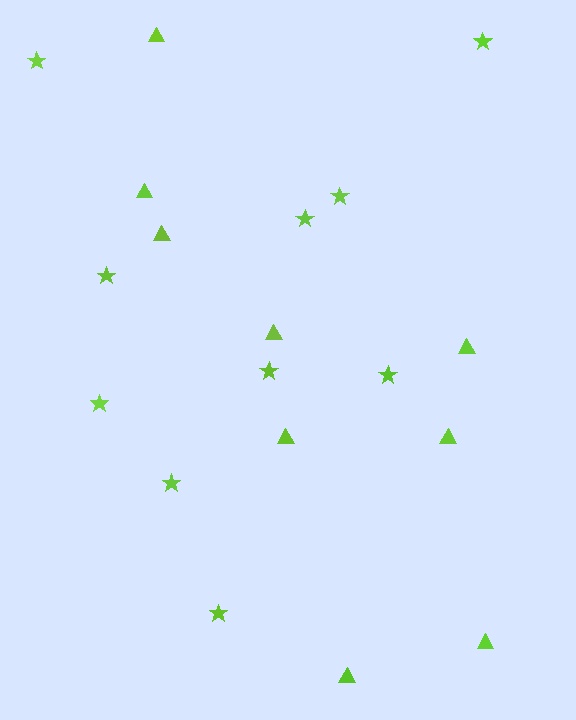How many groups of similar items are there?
There are 2 groups: one group of stars (10) and one group of triangles (9).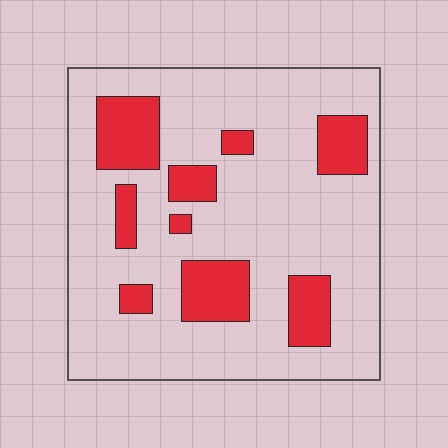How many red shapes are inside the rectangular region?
9.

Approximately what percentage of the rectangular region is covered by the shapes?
Approximately 20%.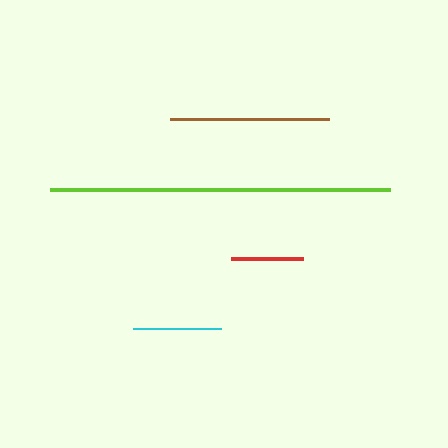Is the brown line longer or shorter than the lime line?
The lime line is longer than the brown line.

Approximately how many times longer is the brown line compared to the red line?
The brown line is approximately 2.2 times the length of the red line.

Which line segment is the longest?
The lime line is the longest at approximately 340 pixels.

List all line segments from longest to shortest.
From longest to shortest: lime, brown, cyan, red.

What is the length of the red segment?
The red segment is approximately 72 pixels long.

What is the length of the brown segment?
The brown segment is approximately 159 pixels long.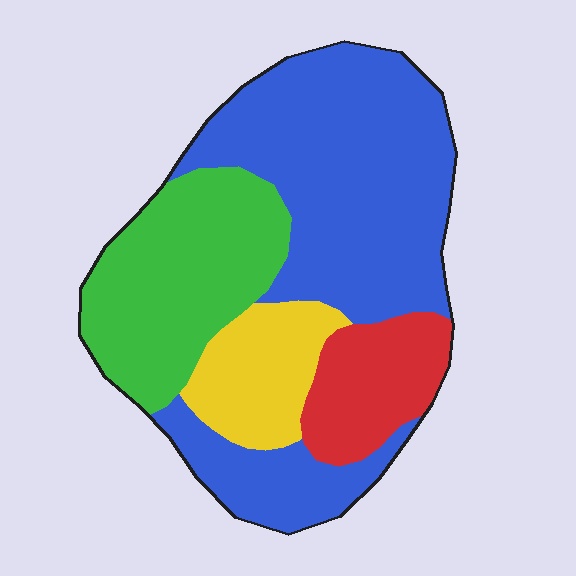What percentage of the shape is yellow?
Yellow takes up about one eighth (1/8) of the shape.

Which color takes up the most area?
Blue, at roughly 50%.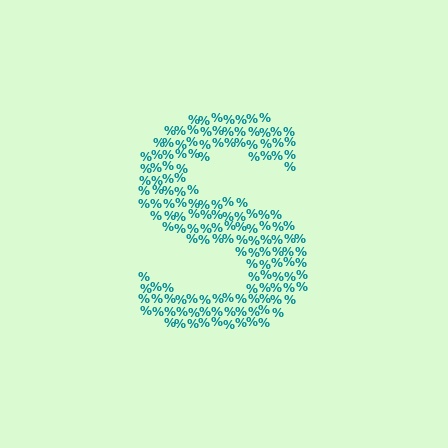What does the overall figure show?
The overall figure shows the letter S.